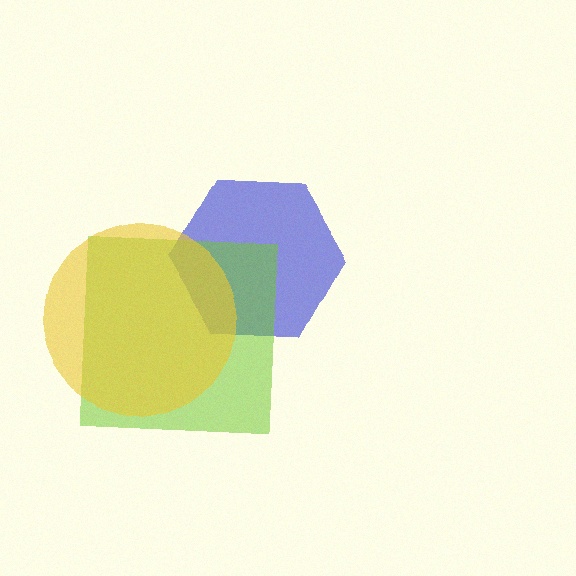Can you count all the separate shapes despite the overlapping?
Yes, there are 3 separate shapes.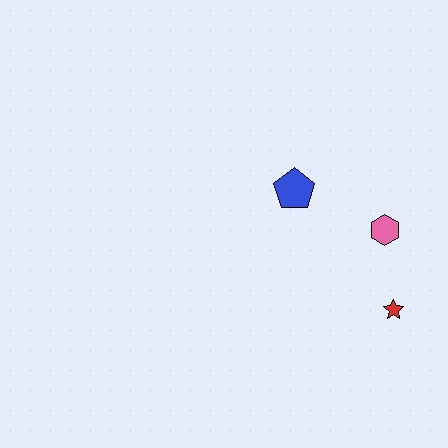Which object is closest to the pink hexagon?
The red star is closest to the pink hexagon.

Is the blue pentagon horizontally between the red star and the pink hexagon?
No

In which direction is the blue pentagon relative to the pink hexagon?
The blue pentagon is to the left of the pink hexagon.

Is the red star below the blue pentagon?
Yes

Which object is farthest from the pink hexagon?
The blue pentagon is farthest from the pink hexagon.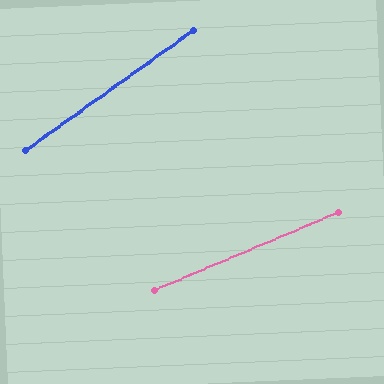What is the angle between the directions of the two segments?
Approximately 12 degrees.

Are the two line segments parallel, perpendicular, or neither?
Neither parallel nor perpendicular — they differ by about 12°.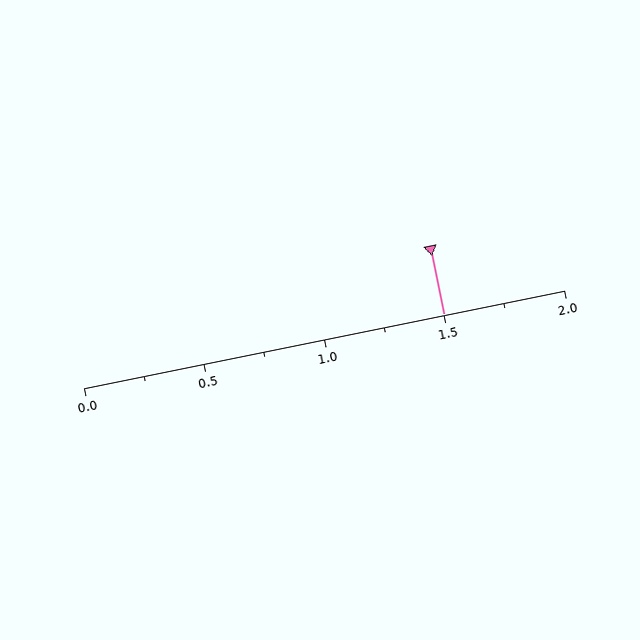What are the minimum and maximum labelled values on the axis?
The axis runs from 0.0 to 2.0.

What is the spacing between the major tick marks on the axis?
The major ticks are spaced 0.5 apart.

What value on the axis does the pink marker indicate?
The marker indicates approximately 1.5.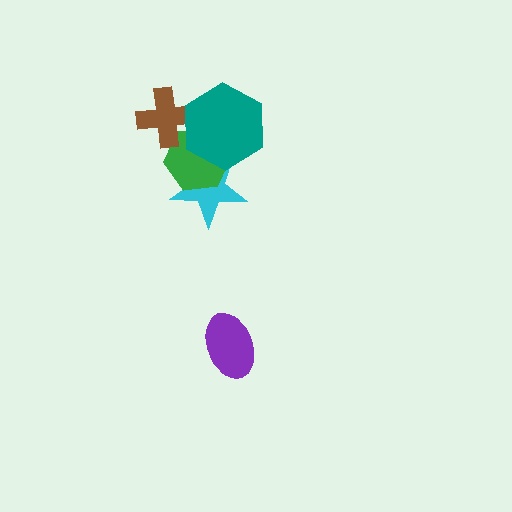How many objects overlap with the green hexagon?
3 objects overlap with the green hexagon.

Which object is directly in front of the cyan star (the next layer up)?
The green hexagon is directly in front of the cyan star.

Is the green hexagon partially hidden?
Yes, it is partially covered by another shape.